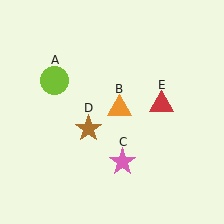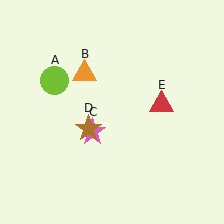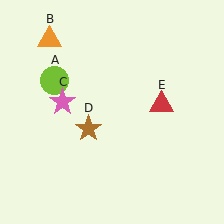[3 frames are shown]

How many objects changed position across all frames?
2 objects changed position: orange triangle (object B), pink star (object C).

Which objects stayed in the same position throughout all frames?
Lime circle (object A) and brown star (object D) and red triangle (object E) remained stationary.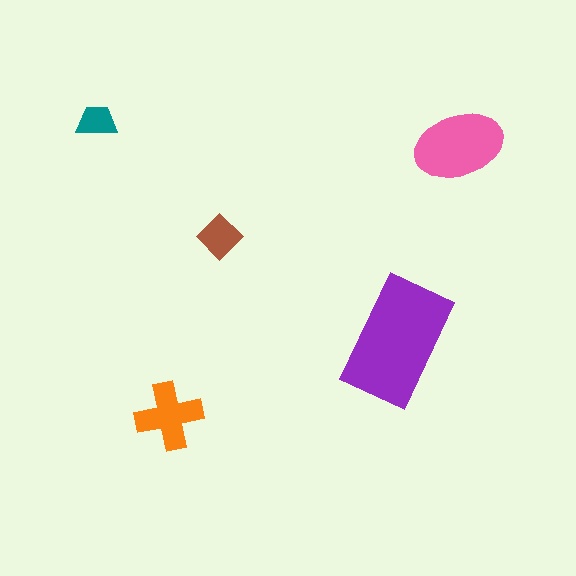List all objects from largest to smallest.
The purple rectangle, the pink ellipse, the orange cross, the brown diamond, the teal trapezoid.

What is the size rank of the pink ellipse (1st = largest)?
2nd.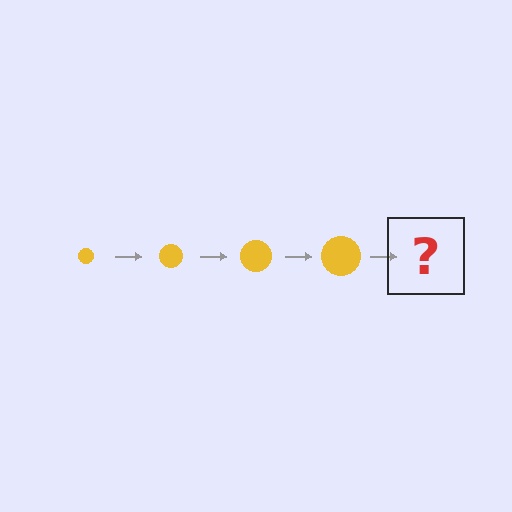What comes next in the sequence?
The next element should be a yellow circle, larger than the previous one.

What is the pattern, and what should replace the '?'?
The pattern is that the circle gets progressively larger each step. The '?' should be a yellow circle, larger than the previous one.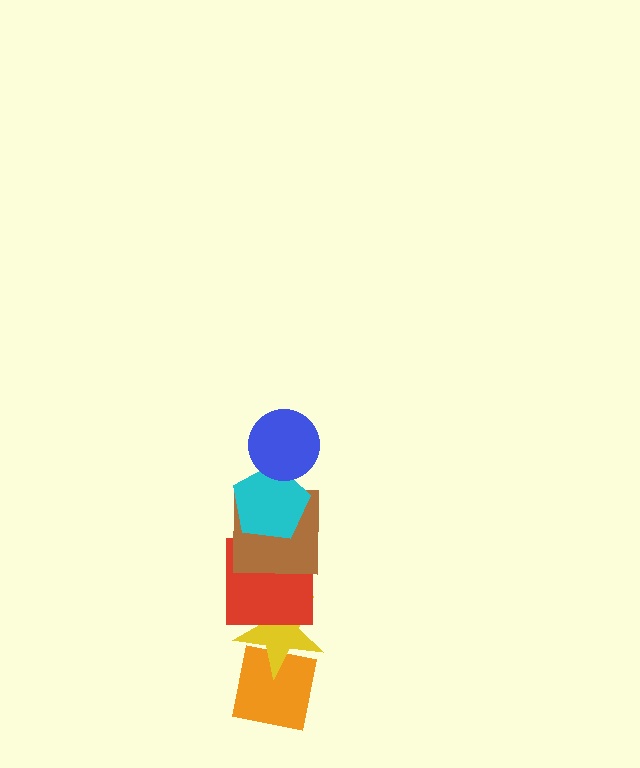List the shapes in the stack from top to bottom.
From top to bottom: the blue circle, the cyan pentagon, the brown square, the red square, the yellow star, the orange square.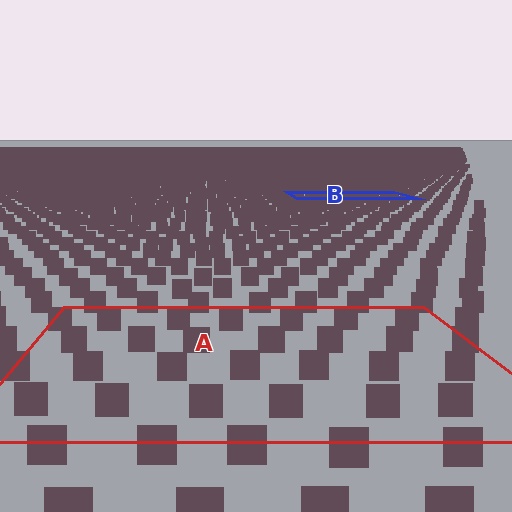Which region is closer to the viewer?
Region A is closer. The texture elements there are larger and more spread out.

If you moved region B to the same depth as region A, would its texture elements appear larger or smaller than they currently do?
They would appear larger. At a closer depth, the same texture elements are projected at a bigger on-screen size.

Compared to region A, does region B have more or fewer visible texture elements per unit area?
Region B has more texture elements per unit area — they are packed more densely because it is farther away.